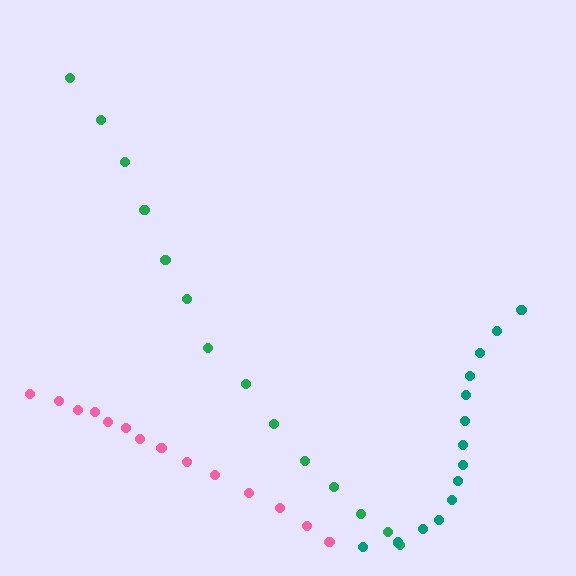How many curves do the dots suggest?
There are 3 distinct paths.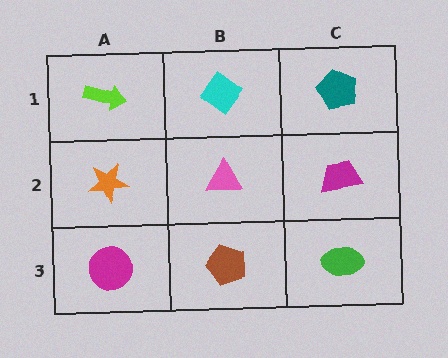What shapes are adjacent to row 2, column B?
A cyan diamond (row 1, column B), a brown pentagon (row 3, column B), an orange star (row 2, column A), a magenta trapezoid (row 2, column C).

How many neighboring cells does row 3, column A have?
2.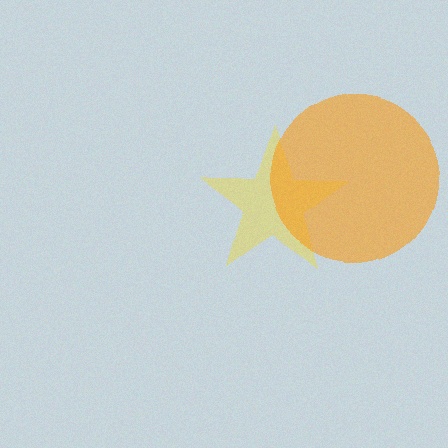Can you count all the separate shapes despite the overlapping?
Yes, there are 2 separate shapes.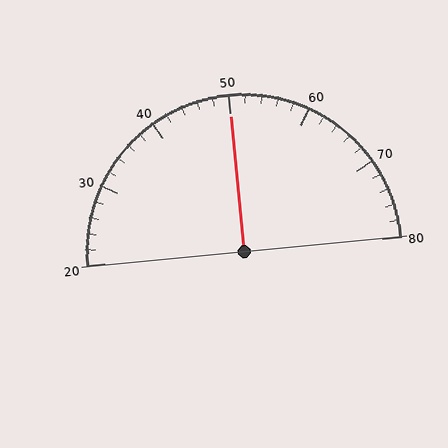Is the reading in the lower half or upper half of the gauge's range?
The reading is in the upper half of the range (20 to 80).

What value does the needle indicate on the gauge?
The needle indicates approximately 50.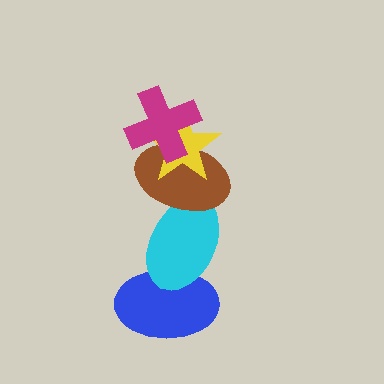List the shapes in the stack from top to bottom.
From top to bottom: the magenta cross, the yellow star, the brown ellipse, the cyan ellipse, the blue ellipse.